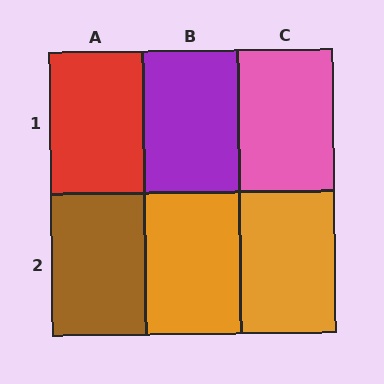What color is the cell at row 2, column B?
Orange.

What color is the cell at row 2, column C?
Orange.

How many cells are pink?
1 cell is pink.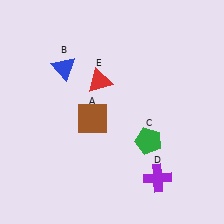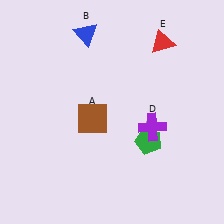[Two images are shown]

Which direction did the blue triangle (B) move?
The blue triangle (B) moved up.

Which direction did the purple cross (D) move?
The purple cross (D) moved up.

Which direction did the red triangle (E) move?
The red triangle (E) moved right.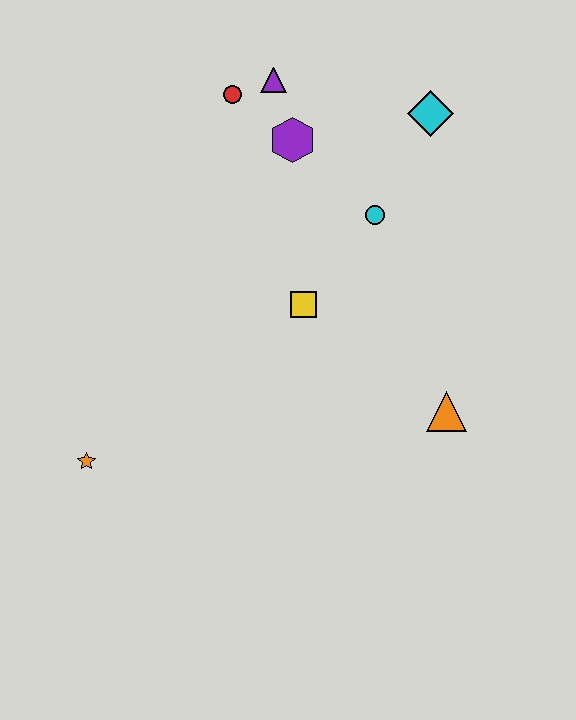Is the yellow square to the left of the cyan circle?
Yes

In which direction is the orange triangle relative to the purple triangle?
The orange triangle is below the purple triangle.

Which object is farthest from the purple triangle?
The orange star is farthest from the purple triangle.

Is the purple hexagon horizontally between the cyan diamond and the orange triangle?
No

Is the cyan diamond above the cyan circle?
Yes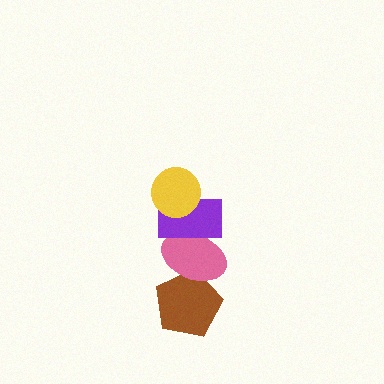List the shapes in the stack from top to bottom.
From top to bottom: the yellow circle, the purple rectangle, the pink ellipse, the brown pentagon.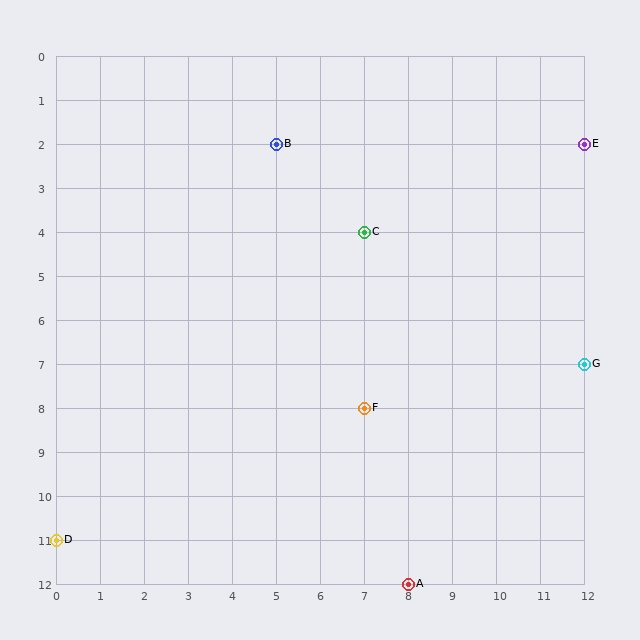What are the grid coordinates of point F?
Point F is at grid coordinates (7, 8).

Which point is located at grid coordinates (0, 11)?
Point D is at (0, 11).